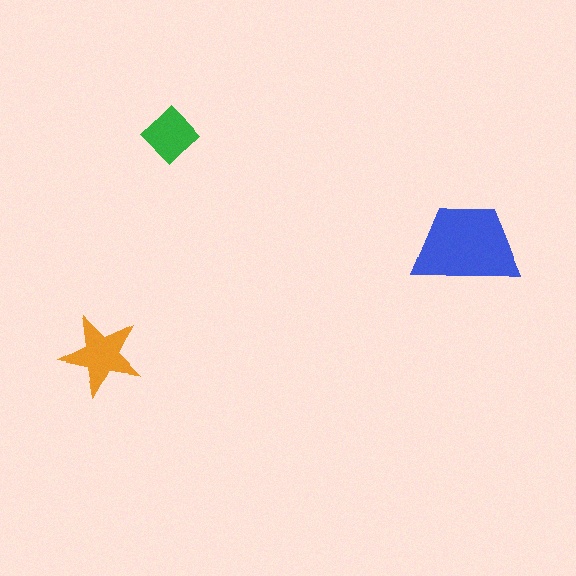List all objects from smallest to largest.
The green diamond, the orange star, the blue trapezoid.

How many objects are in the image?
There are 3 objects in the image.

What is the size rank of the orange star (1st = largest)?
2nd.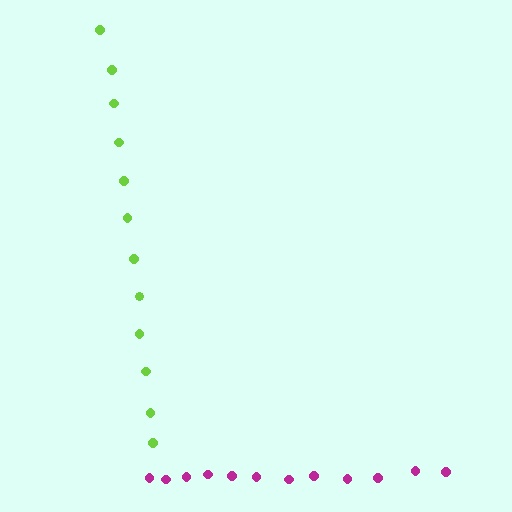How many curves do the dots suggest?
There are 2 distinct paths.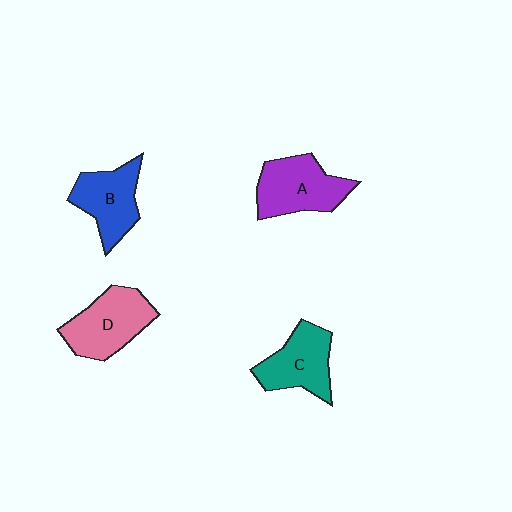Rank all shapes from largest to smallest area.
From largest to smallest: D (pink), A (purple), C (teal), B (blue).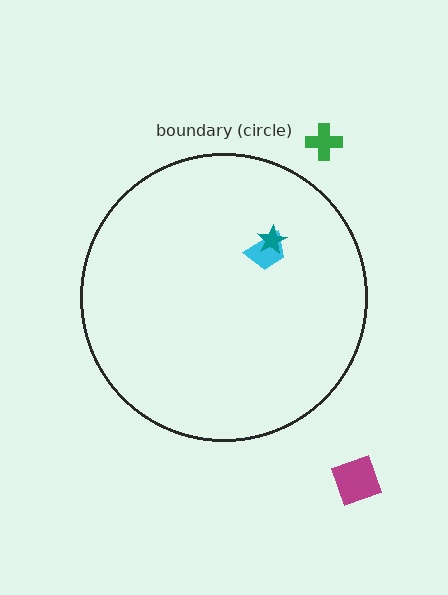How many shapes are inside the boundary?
2 inside, 2 outside.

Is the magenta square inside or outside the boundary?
Outside.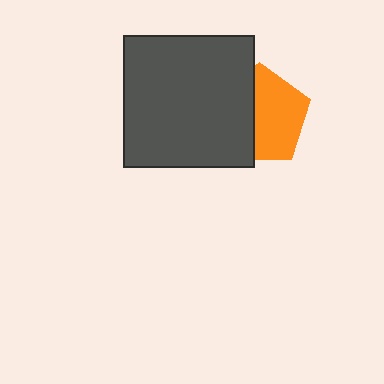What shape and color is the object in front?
The object in front is a dark gray square.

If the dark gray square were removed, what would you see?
You would see the complete orange pentagon.